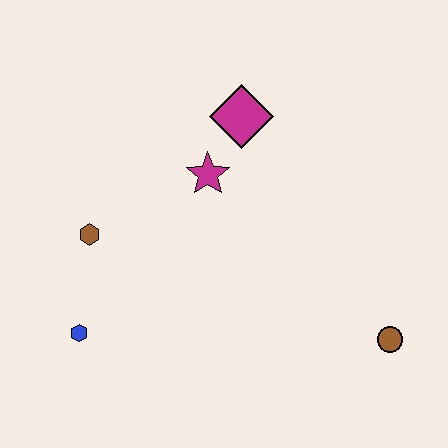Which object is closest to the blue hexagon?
The brown hexagon is closest to the blue hexagon.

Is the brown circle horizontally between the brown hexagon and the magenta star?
No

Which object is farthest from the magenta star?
The brown circle is farthest from the magenta star.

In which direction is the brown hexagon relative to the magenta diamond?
The brown hexagon is to the left of the magenta diamond.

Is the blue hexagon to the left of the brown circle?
Yes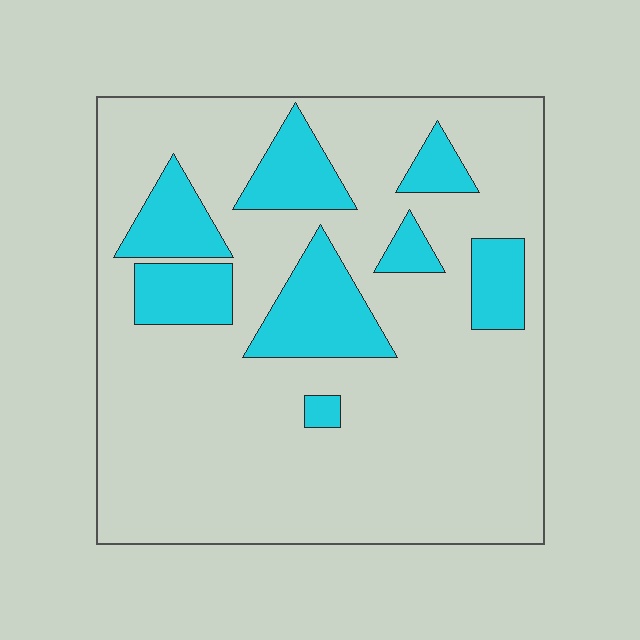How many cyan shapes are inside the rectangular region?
8.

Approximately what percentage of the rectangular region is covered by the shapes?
Approximately 20%.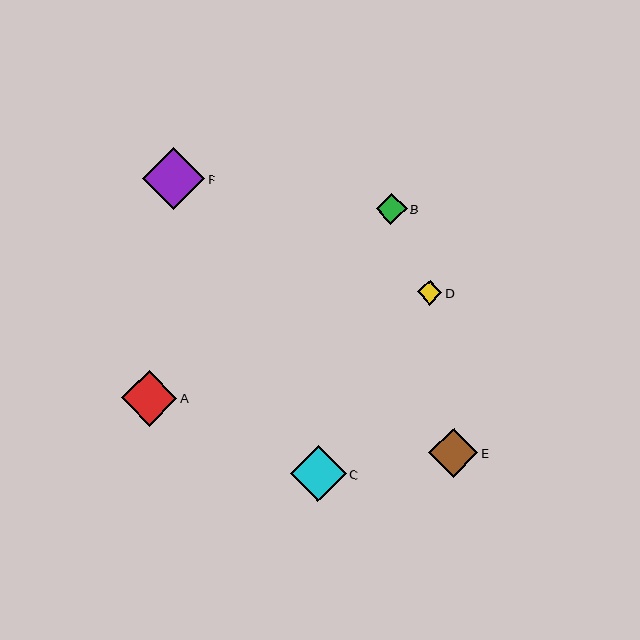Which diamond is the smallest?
Diamond D is the smallest with a size of approximately 24 pixels.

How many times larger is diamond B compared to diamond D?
Diamond B is approximately 1.3 times the size of diamond D.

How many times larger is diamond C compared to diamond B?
Diamond C is approximately 1.8 times the size of diamond B.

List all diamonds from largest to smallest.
From largest to smallest: F, C, A, E, B, D.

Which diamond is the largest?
Diamond F is the largest with a size of approximately 62 pixels.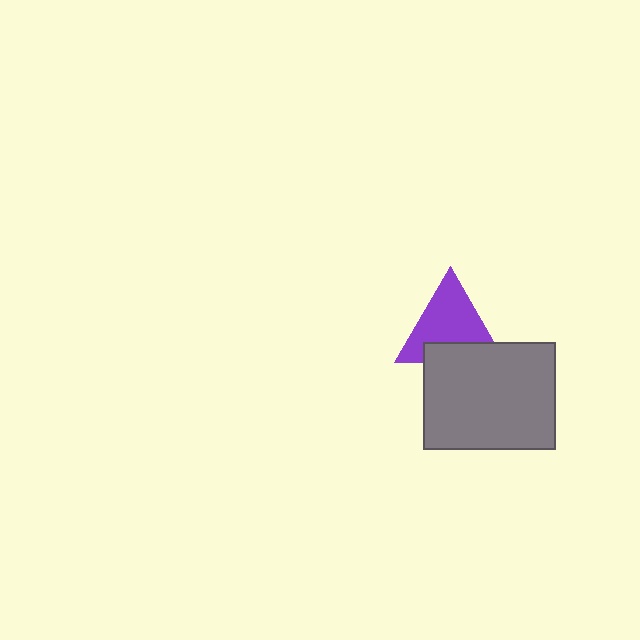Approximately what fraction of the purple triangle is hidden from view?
Roughly 31% of the purple triangle is hidden behind the gray rectangle.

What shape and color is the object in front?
The object in front is a gray rectangle.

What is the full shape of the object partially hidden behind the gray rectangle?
The partially hidden object is a purple triangle.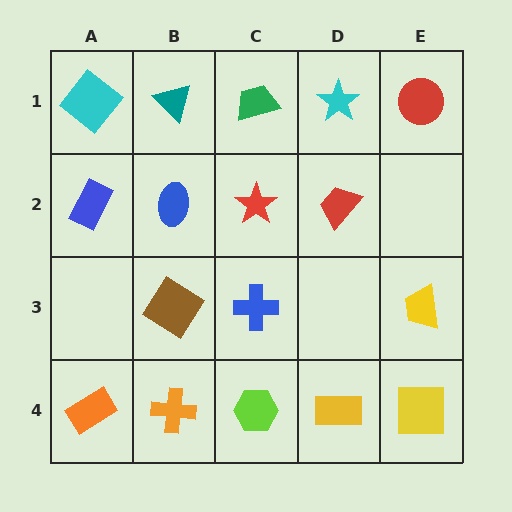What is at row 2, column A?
A blue rectangle.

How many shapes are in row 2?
4 shapes.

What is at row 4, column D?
A yellow rectangle.